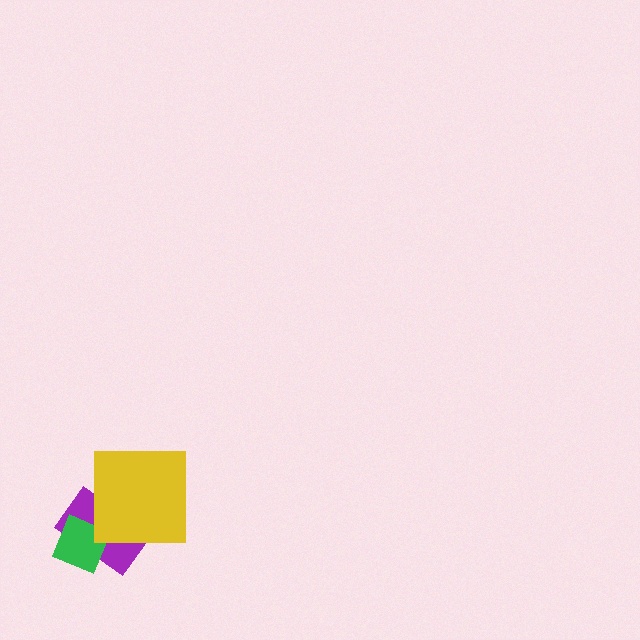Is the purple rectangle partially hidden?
Yes, it is partially covered by another shape.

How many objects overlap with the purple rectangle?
2 objects overlap with the purple rectangle.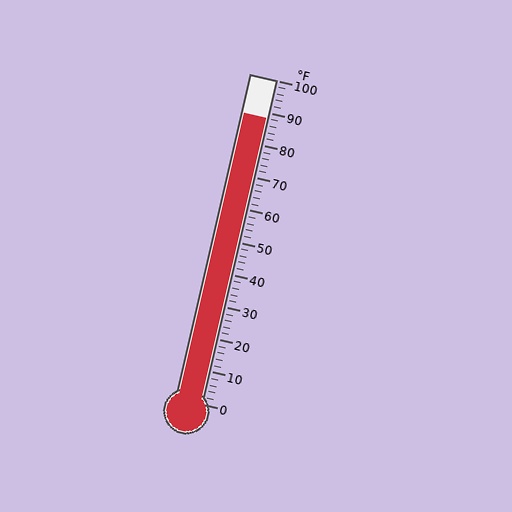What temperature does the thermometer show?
The thermometer shows approximately 88°F.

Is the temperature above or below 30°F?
The temperature is above 30°F.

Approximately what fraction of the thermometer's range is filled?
The thermometer is filled to approximately 90% of its range.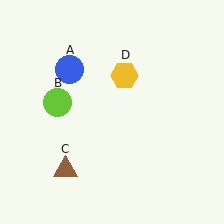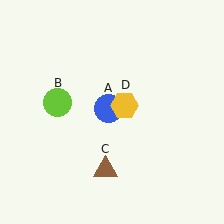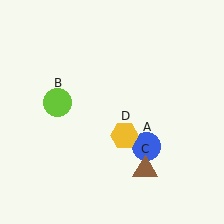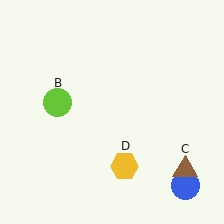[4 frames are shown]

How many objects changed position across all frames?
3 objects changed position: blue circle (object A), brown triangle (object C), yellow hexagon (object D).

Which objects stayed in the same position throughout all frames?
Lime circle (object B) remained stationary.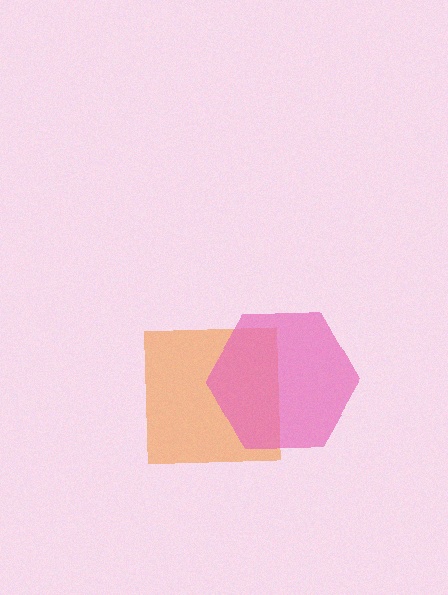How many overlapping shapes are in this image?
There are 2 overlapping shapes in the image.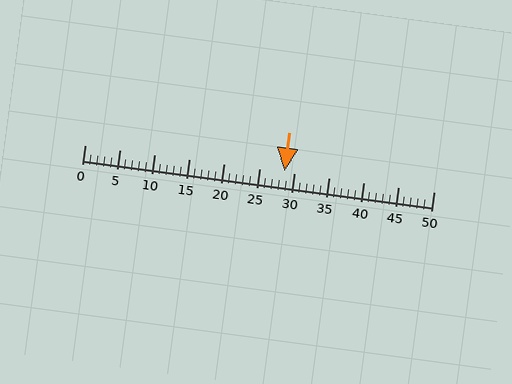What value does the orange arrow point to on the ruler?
The orange arrow points to approximately 29.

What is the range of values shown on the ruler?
The ruler shows values from 0 to 50.